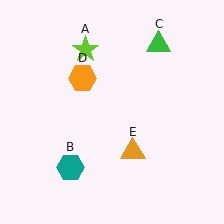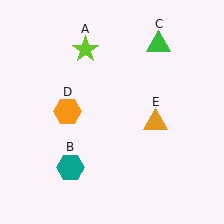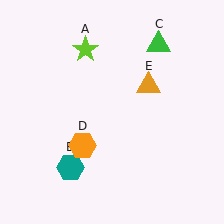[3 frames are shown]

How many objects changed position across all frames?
2 objects changed position: orange hexagon (object D), orange triangle (object E).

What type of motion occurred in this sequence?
The orange hexagon (object D), orange triangle (object E) rotated counterclockwise around the center of the scene.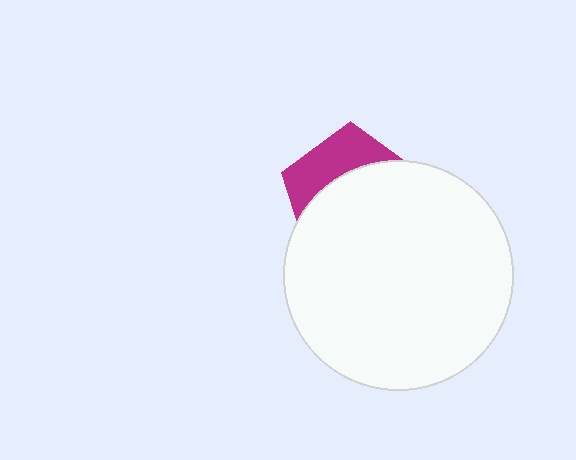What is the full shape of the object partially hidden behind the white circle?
The partially hidden object is a magenta pentagon.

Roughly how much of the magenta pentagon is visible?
A small part of it is visible (roughly 33%).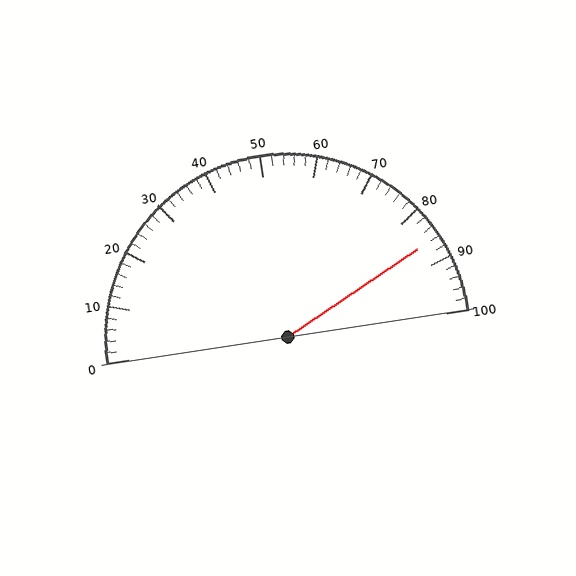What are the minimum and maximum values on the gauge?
The gauge ranges from 0 to 100.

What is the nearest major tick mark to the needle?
The nearest major tick mark is 90.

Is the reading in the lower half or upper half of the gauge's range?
The reading is in the upper half of the range (0 to 100).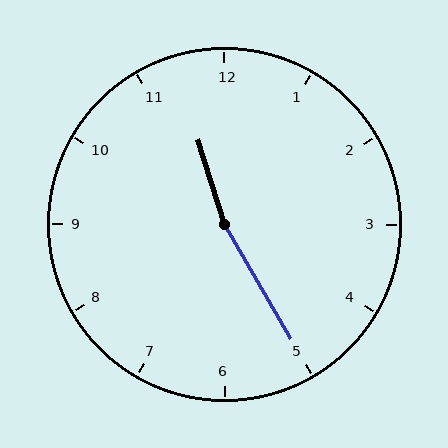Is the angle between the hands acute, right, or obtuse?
It is obtuse.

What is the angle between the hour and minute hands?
Approximately 168 degrees.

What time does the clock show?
11:25.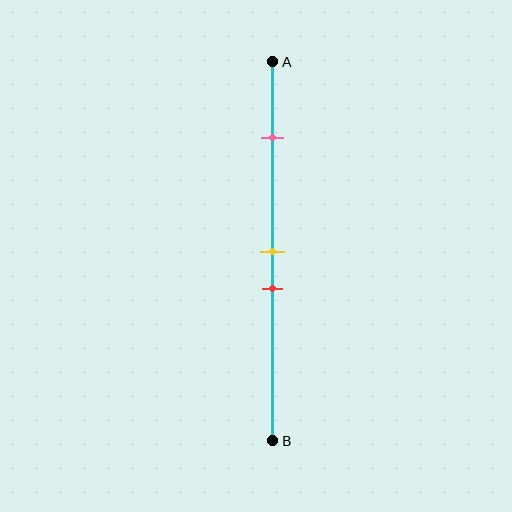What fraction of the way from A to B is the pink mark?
The pink mark is approximately 20% (0.2) of the way from A to B.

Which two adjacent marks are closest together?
The yellow and red marks are the closest adjacent pair.